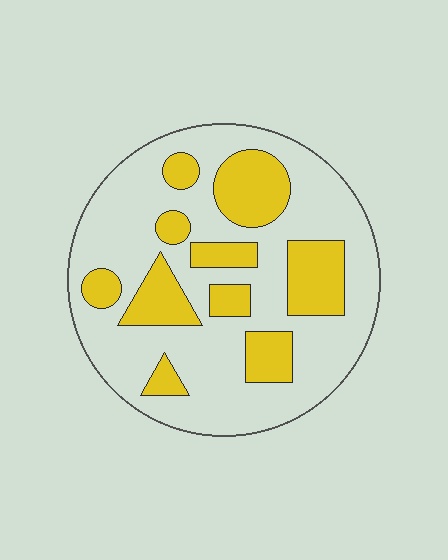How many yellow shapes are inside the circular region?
10.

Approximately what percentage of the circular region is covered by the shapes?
Approximately 30%.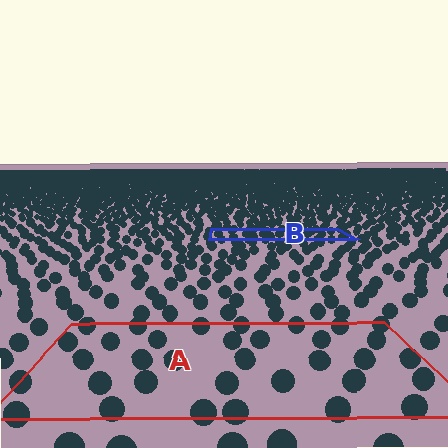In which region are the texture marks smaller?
The texture marks are smaller in region B, because it is farther away.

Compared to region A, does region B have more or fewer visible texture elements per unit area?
Region B has more texture elements per unit area — they are packed more densely because it is farther away.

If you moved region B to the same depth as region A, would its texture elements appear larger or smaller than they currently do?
They would appear larger. At a closer depth, the same texture elements are projected at a bigger on-screen size.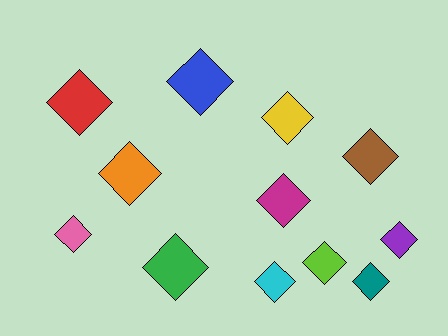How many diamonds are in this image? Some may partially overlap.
There are 12 diamonds.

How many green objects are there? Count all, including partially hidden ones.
There is 1 green object.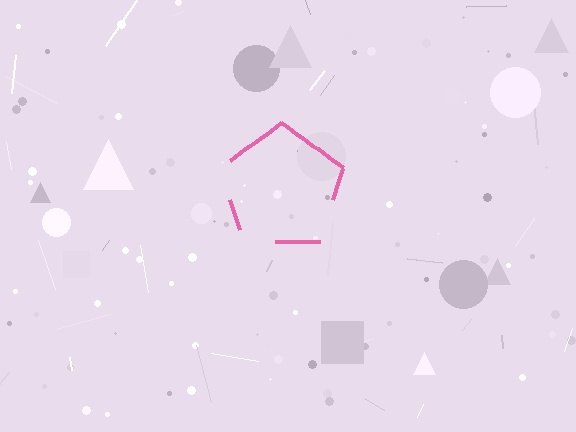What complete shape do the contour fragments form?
The contour fragments form a pentagon.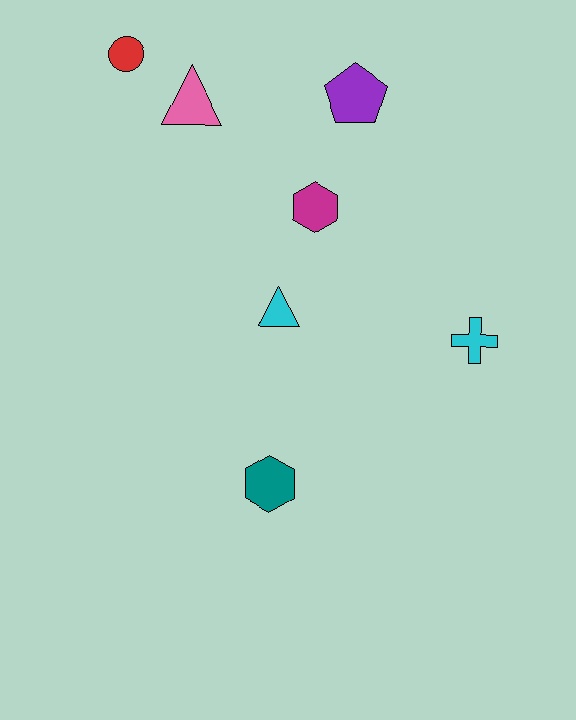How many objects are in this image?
There are 7 objects.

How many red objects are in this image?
There is 1 red object.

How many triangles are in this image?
There are 2 triangles.